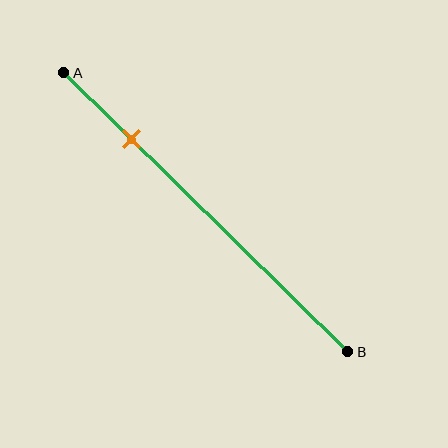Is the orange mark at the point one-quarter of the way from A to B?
Yes, the mark is approximately at the one-quarter point.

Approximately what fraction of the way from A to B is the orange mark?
The orange mark is approximately 25% of the way from A to B.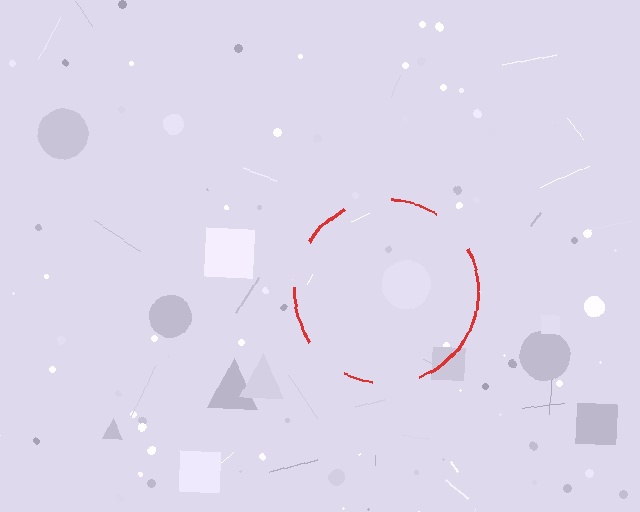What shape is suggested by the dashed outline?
The dashed outline suggests a circle.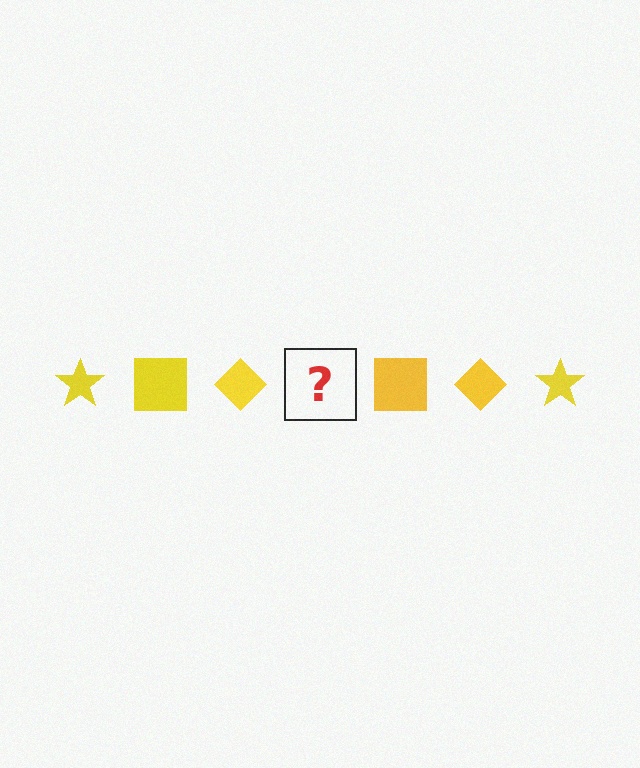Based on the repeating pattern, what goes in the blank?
The blank should be a yellow star.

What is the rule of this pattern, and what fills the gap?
The rule is that the pattern cycles through star, square, diamond shapes in yellow. The gap should be filled with a yellow star.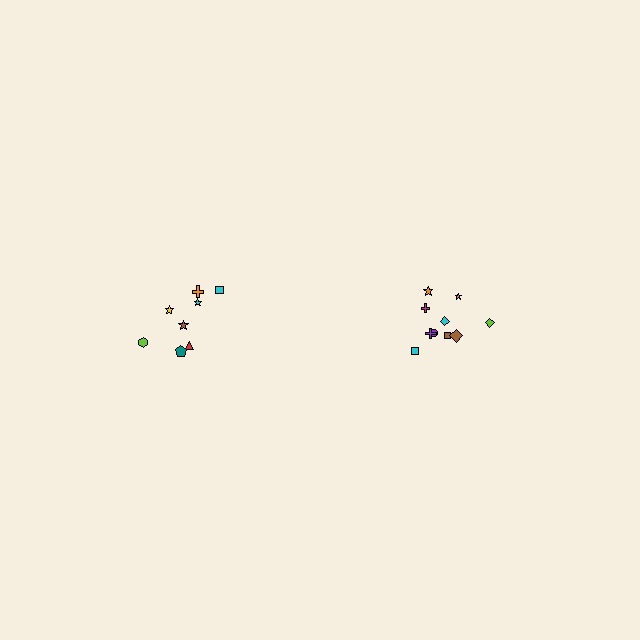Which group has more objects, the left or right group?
The right group.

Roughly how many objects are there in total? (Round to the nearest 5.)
Roughly 20 objects in total.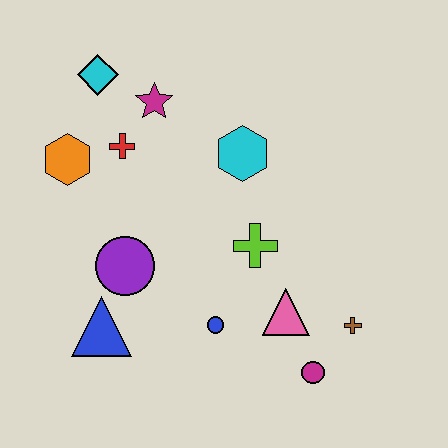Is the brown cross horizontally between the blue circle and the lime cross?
No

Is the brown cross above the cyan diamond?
No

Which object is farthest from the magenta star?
The magenta circle is farthest from the magenta star.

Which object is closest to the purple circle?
The blue triangle is closest to the purple circle.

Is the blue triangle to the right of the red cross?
No